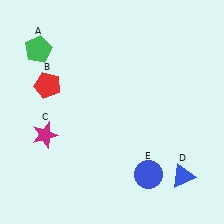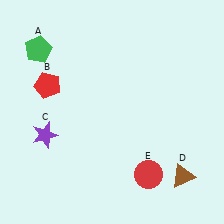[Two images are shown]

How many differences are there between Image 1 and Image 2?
There are 3 differences between the two images.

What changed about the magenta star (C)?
In Image 1, C is magenta. In Image 2, it changed to purple.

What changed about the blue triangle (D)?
In Image 1, D is blue. In Image 2, it changed to brown.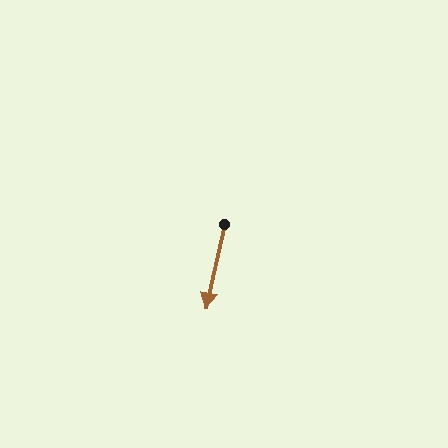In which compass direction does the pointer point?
South.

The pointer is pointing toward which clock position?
Roughly 6 o'clock.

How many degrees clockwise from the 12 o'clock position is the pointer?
Approximately 192 degrees.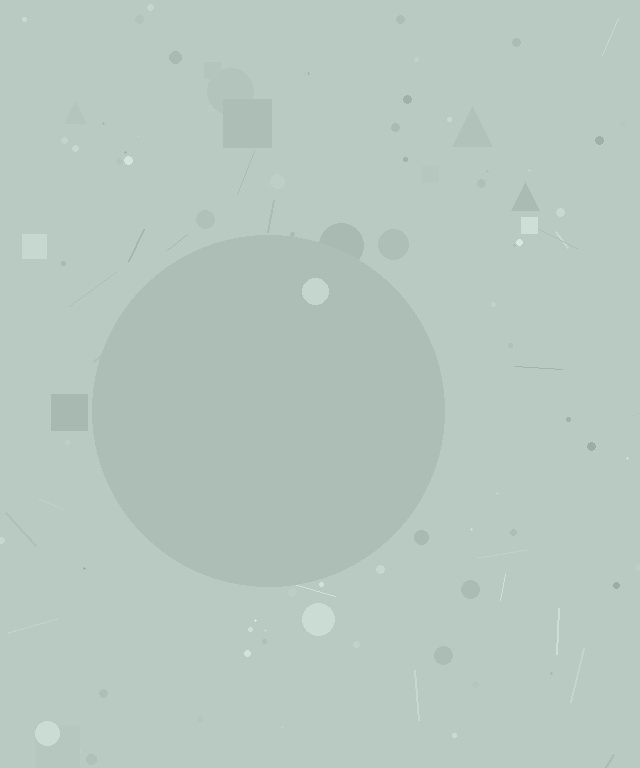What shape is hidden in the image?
A circle is hidden in the image.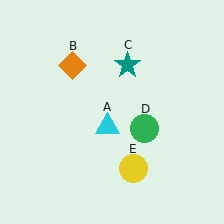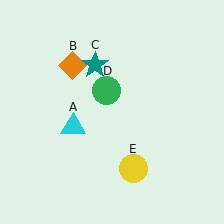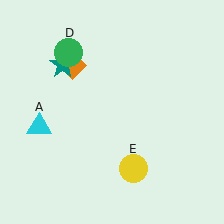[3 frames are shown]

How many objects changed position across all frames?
3 objects changed position: cyan triangle (object A), teal star (object C), green circle (object D).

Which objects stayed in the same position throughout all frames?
Orange diamond (object B) and yellow circle (object E) remained stationary.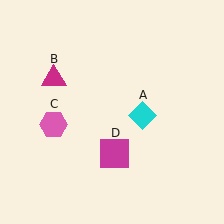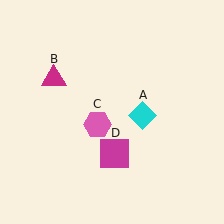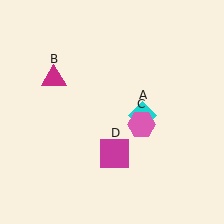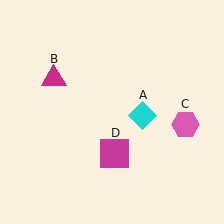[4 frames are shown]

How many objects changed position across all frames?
1 object changed position: pink hexagon (object C).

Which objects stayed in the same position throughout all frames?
Cyan diamond (object A) and magenta triangle (object B) and magenta square (object D) remained stationary.